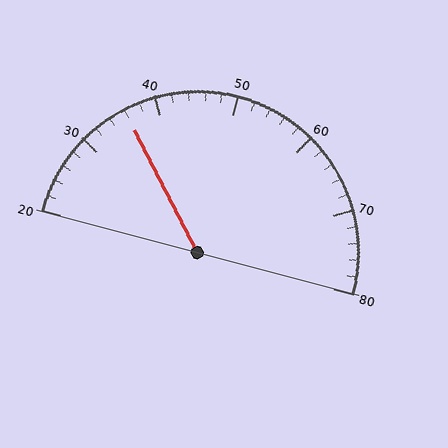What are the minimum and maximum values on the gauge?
The gauge ranges from 20 to 80.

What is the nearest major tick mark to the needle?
The nearest major tick mark is 40.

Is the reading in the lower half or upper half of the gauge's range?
The reading is in the lower half of the range (20 to 80).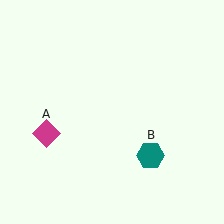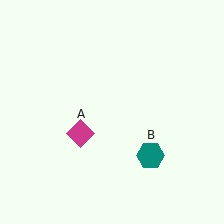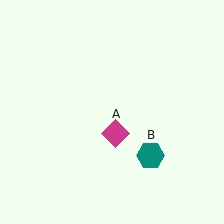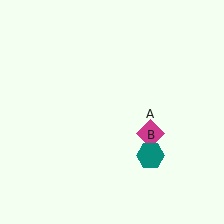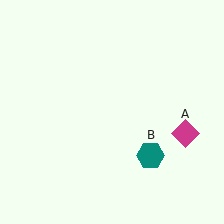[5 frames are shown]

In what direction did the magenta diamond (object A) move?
The magenta diamond (object A) moved right.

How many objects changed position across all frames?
1 object changed position: magenta diamond (object A).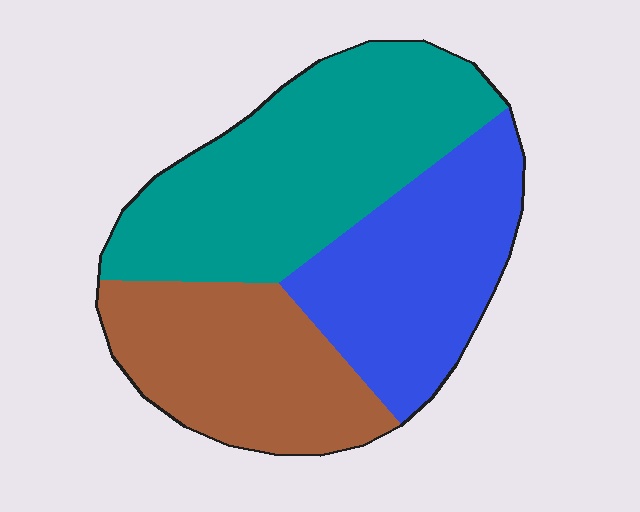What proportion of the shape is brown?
Brown covers 28% of the shape.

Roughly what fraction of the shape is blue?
Blue takes up about one third (1/3) of the shape.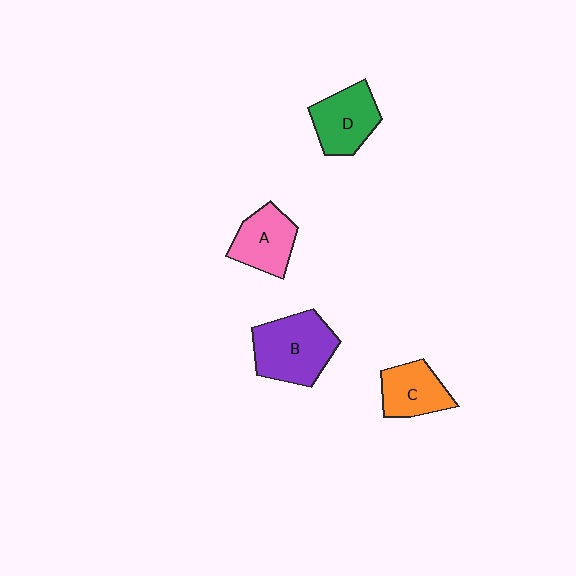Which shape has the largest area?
Shape B (purple).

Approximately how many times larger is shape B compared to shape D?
Approximately 1.3 times.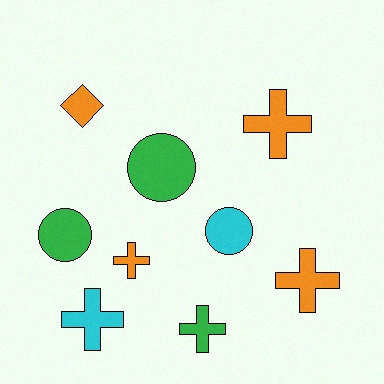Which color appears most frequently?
Orange, with 4 objects.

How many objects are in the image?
There are 9 objects.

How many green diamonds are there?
There are no green diamonds.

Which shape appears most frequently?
Cross, with 5 objects.